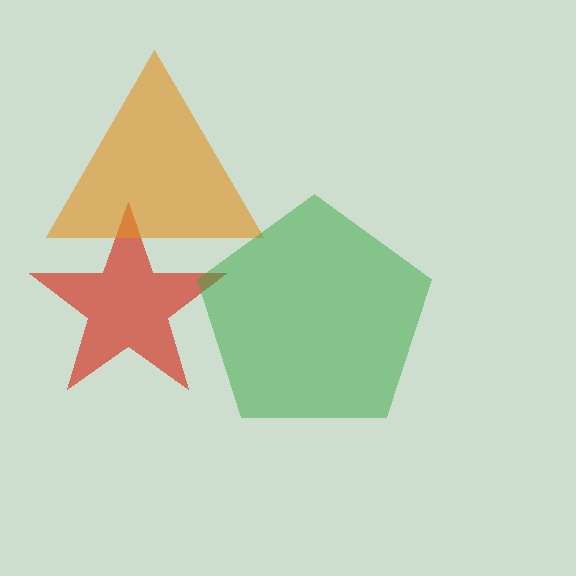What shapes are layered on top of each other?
The layered shapes are: a red star, an orange triangle, a green pentagon.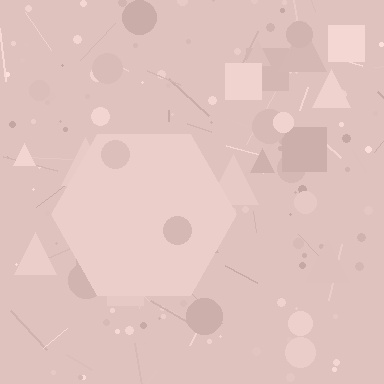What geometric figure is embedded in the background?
A hexagon is embedded in the background.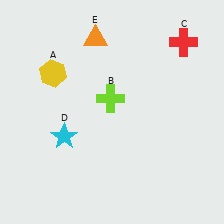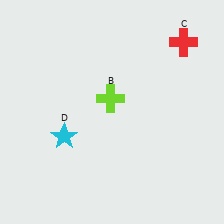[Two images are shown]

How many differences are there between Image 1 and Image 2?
There are 2 differences between the two images.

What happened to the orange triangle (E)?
The orange triangle (E) was removed in Image 2. It was in the top-left area of Image 1.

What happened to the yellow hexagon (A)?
The yellow hexagon (A) was removed in Image 2. It was in the top-left area of Image 1.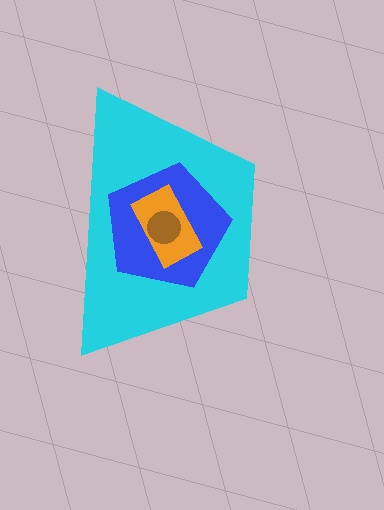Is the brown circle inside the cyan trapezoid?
Yes.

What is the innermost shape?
The brown circle.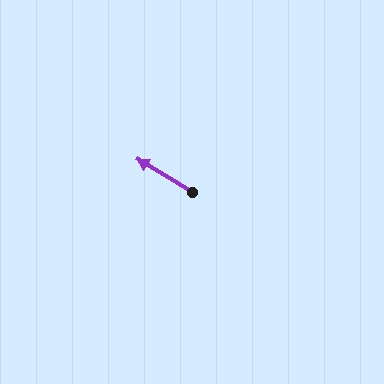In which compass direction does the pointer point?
Northwest.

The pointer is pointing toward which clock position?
Roughly 10 o'clock.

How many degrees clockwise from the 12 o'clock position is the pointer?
Approximately 301 degrees.